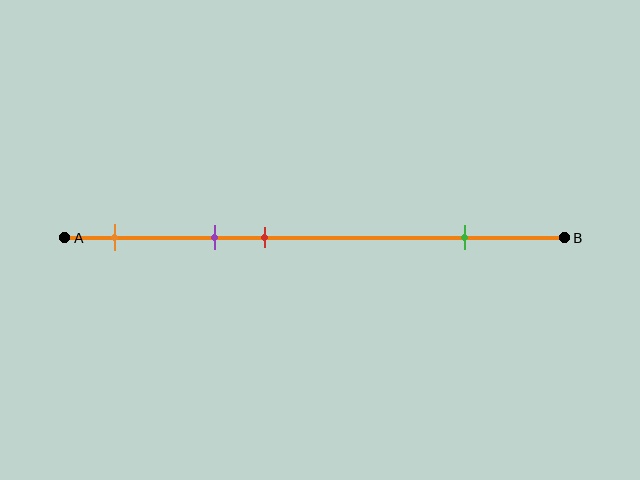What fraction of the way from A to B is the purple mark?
The purple mark is approximately 30% (0.3) of the way from A to B.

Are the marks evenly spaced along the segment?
No, the marks are not evenly spaced.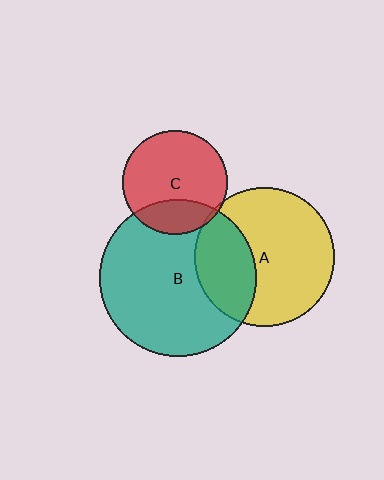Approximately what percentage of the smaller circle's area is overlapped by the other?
Approximately 30%.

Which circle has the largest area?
Circle B (teal).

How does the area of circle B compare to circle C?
Approximately 2.3 times.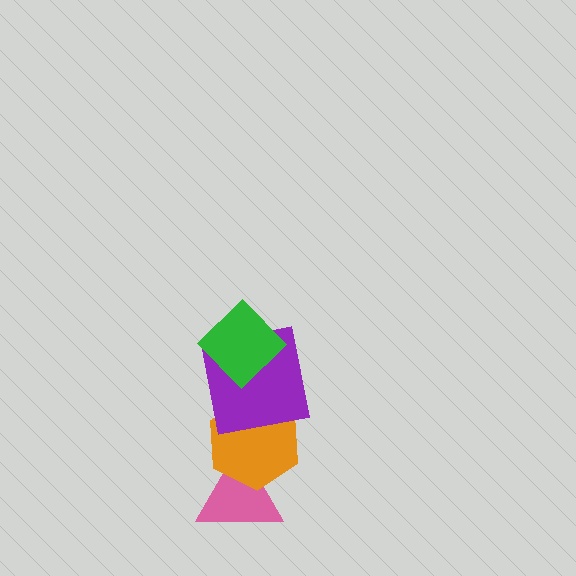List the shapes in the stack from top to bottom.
From top to bottom: the green diamond, the purple square, the orange hexagon, the pink triangle.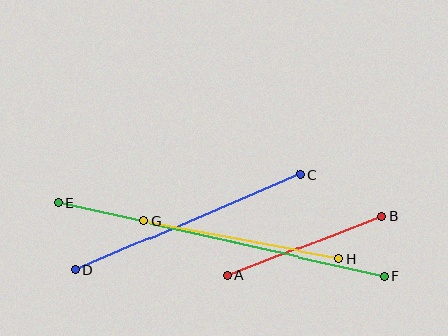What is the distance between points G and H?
The distance is approximately 199 pixels.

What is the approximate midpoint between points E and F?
The midpoint is at approximately (221, 240) pixels.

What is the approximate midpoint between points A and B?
The midpoint is at approximately (305, 246) pixels.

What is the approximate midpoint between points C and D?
The midpoint is at approximately (188, 222) pixels.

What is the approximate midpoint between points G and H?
The midpoint is at approximately (241, 240) pixels.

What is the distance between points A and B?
The distance is approximately 165 pixels.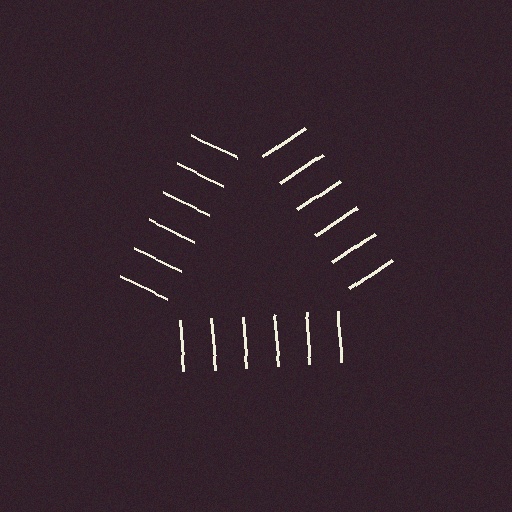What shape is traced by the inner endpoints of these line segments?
An illusory triangle — the line segments terminate on its edges but no continuous stroke is drawn.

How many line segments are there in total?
18 — 6 along each of the 3 edges.